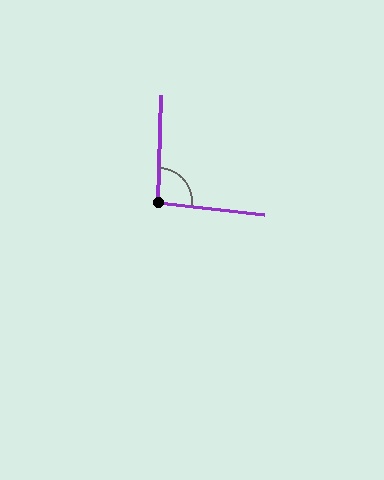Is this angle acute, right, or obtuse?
It is approximately a right angle.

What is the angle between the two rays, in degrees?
Approximately 95 degrees.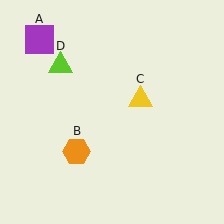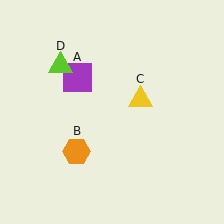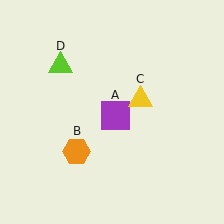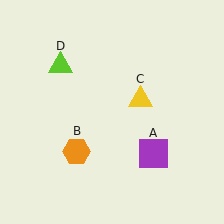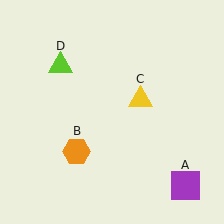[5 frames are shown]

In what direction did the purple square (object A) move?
The purple square (object A) moved down and to the right.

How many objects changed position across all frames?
1 object changed position: purple square (object A).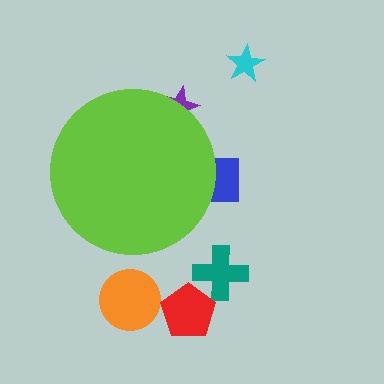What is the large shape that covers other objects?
A lime circle.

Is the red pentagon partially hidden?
No, the red pentagon is fully visible.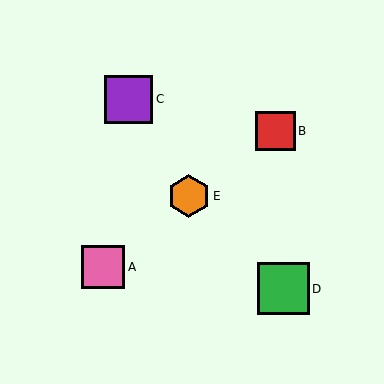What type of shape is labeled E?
Shape E is an orange hexagon.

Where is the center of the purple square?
The center of the purple square is at (128, 99).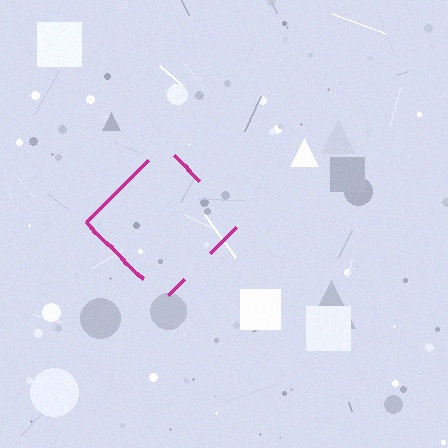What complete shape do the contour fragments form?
The contour fragments form a diamond.